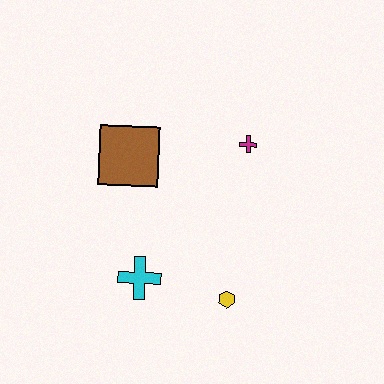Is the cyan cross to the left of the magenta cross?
Yes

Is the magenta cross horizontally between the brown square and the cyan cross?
No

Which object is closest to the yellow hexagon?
The cyan cross is closest to the yellow hexagon.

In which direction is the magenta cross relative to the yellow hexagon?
The magenta cross is above the yellow hexagon.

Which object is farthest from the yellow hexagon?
The brown square is farthest from the yellow hexagon.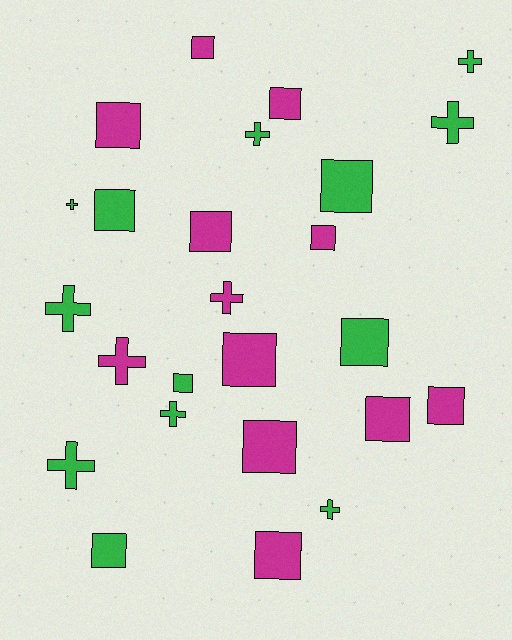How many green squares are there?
There are 5 green squares.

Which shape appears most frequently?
Square, with 15 objects.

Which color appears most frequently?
Green, with 13 objects.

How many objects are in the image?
There are 25 objects.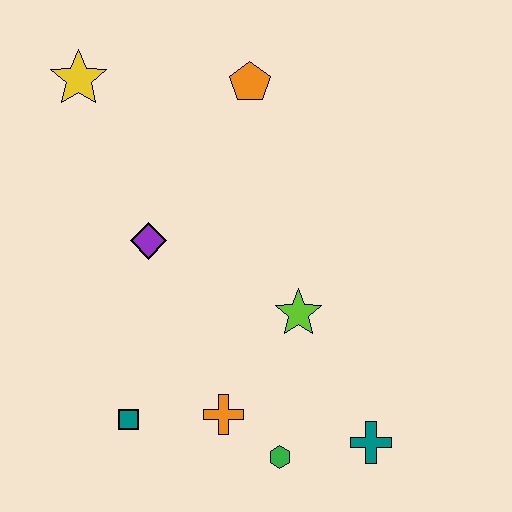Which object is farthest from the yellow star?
The teal cross is farthest from the yellow star.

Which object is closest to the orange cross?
The green hexagon is closest to the orange cross.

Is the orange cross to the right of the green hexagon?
No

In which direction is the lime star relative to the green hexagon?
The lime star is above the green hexagon.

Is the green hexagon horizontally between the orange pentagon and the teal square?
No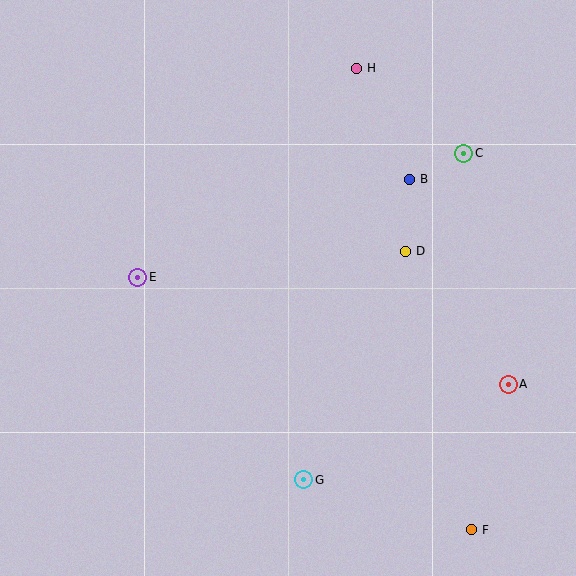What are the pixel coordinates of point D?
Point D is at (405, 251).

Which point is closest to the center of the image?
Point D at (405, 251) is closest to the center.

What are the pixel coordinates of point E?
Point E is at (138, 277).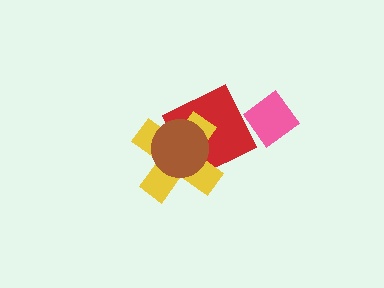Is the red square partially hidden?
Yes, it is partially covered by another shape.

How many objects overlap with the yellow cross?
2 objects overlap with the yellow cross.